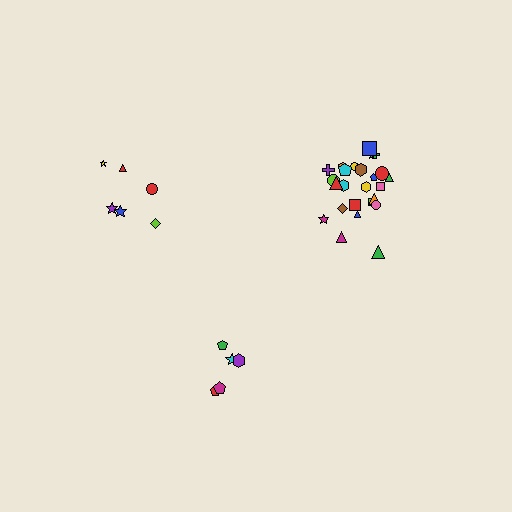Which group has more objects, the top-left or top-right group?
The top-right group.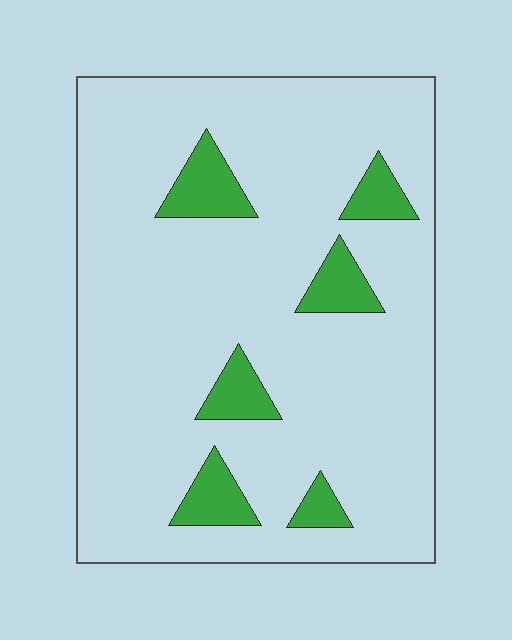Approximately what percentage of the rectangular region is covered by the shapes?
Approximately 10%.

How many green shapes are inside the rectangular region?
6.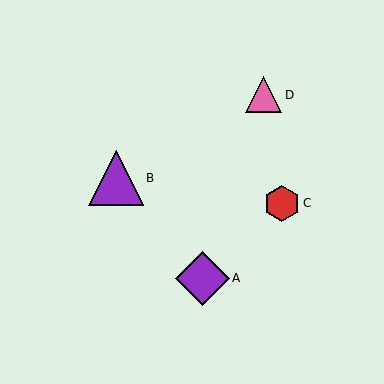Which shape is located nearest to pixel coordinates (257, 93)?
The pink triangle (labeled D) at (264, 95) is nearest to that location.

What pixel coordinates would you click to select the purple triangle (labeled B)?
Click at (116, 178) to select the purple triangle B.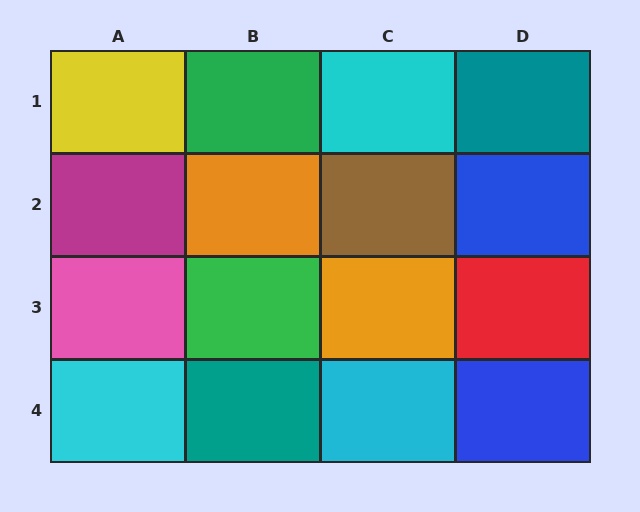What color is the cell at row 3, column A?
Pink.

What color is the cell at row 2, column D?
Blue.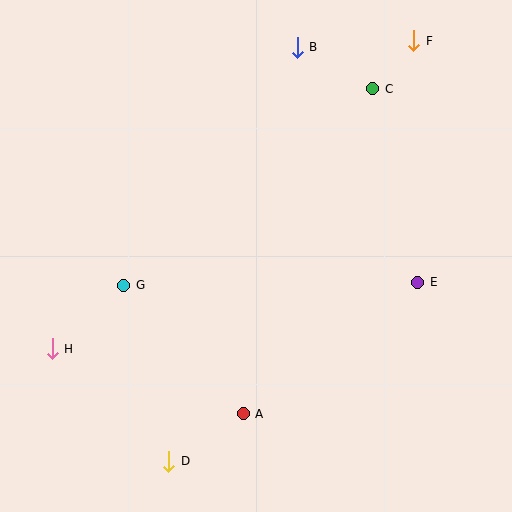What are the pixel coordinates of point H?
Point H is at (52, 349).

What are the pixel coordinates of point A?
Point A is at (243, 414).